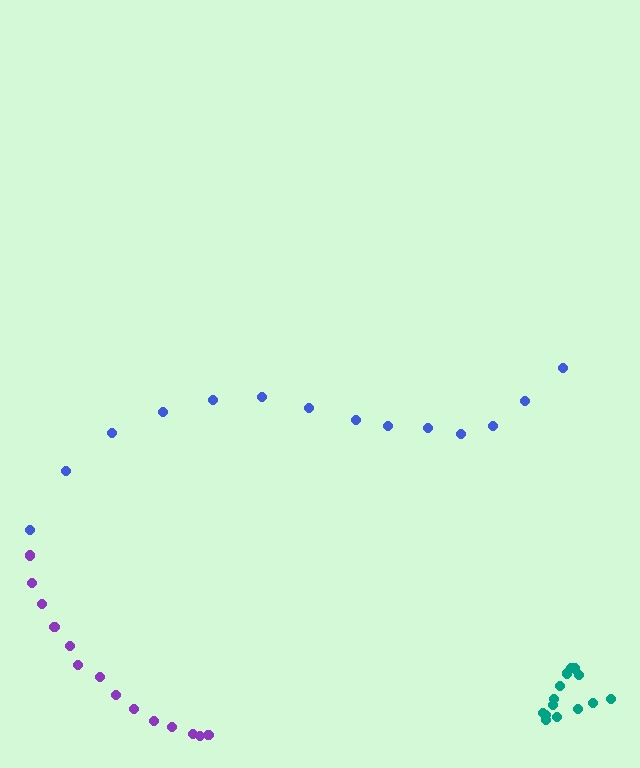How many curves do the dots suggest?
There are 3 distinct paths.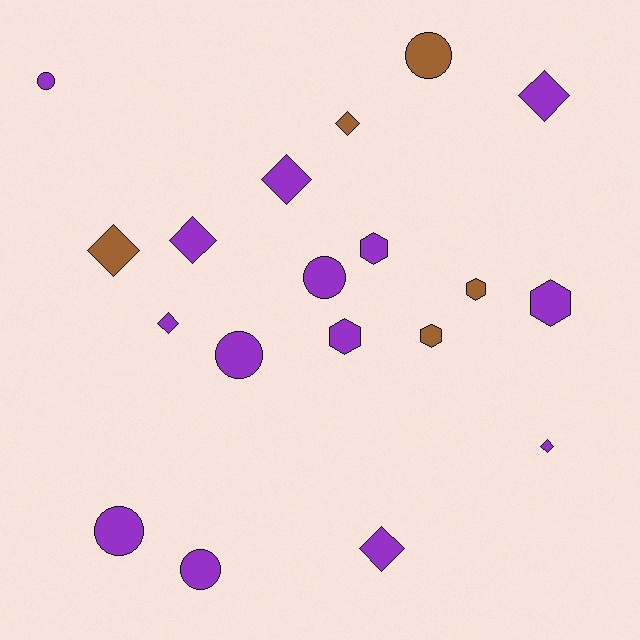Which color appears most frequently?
Purple, with 14 objects.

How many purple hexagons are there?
There are 3 purple hexagons.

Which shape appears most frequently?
Diamond, with 8 objects.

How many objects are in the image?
There are 19 objects.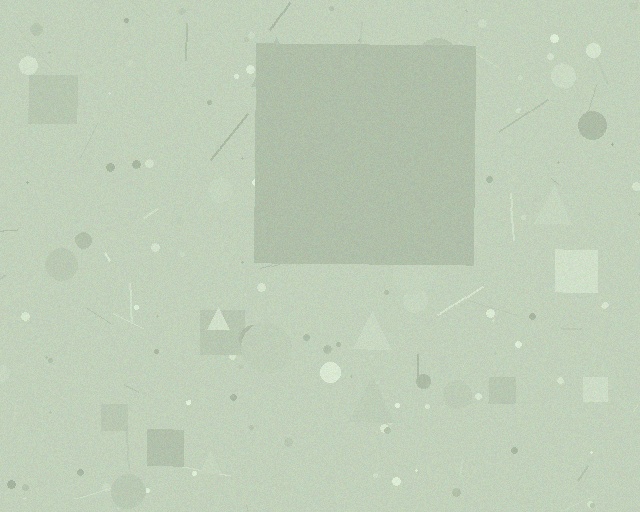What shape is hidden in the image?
A square is hidden in the image.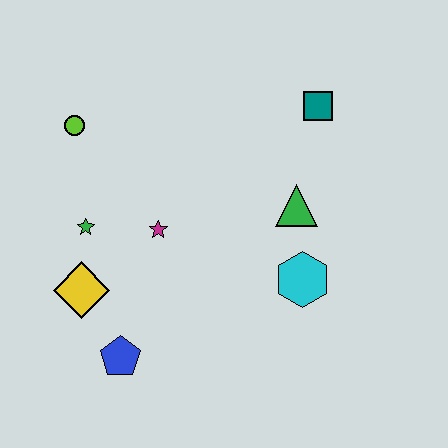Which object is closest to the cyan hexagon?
The green triangle is closest to the cyan hexagon.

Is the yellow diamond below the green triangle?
Yes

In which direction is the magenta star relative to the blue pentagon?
The magenta star is above the blue pentagon.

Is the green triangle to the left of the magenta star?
No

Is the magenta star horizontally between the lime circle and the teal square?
Yes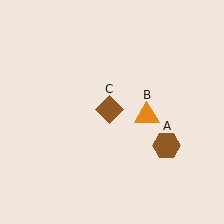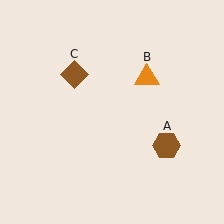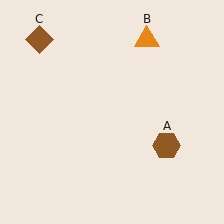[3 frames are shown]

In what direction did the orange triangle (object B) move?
The orange triangle (object B) moved up.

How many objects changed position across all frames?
2 objects changed position: orange triangle (object B), brown diamond (object C).